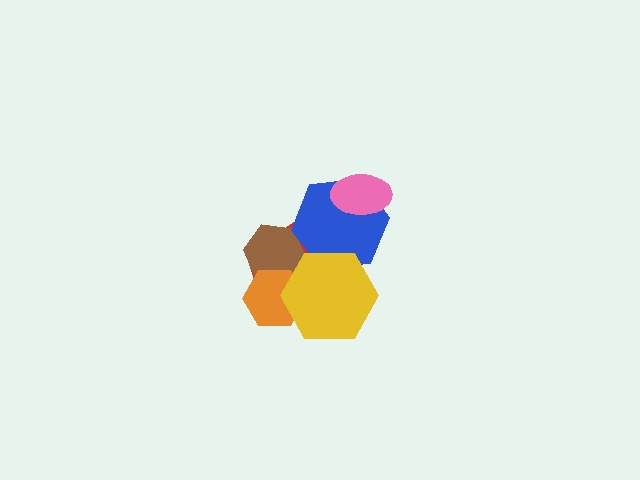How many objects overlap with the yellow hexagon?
4 objects overlap with the yellow hexagon.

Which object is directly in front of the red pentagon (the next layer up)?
The brown hexagon is directly in front of the red pentagon.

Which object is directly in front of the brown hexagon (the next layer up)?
The orange hexagon is directly in front of the brown hexagon.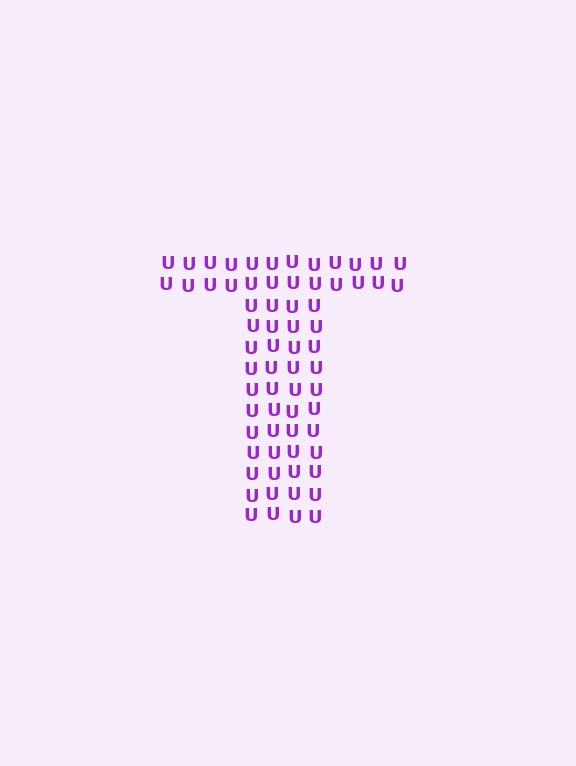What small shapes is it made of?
It is made of small letter U's.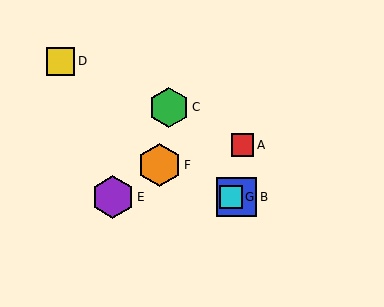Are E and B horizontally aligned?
Yes, both are at y≈197.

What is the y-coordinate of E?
Object E is at y≈197.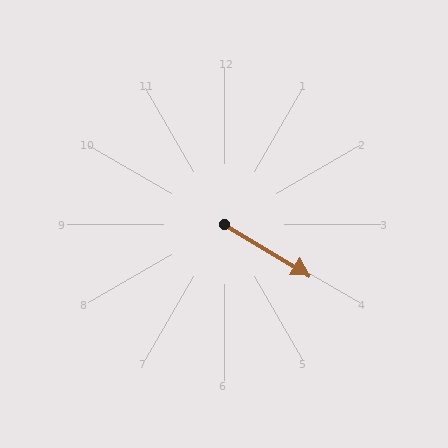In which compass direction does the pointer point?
Southeast.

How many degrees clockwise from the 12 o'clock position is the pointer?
Approximately 121 degrees.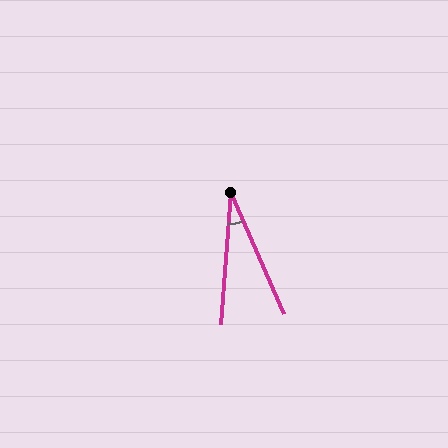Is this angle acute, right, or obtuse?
It is acute.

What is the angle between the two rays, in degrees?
Approximately 28 degrees.